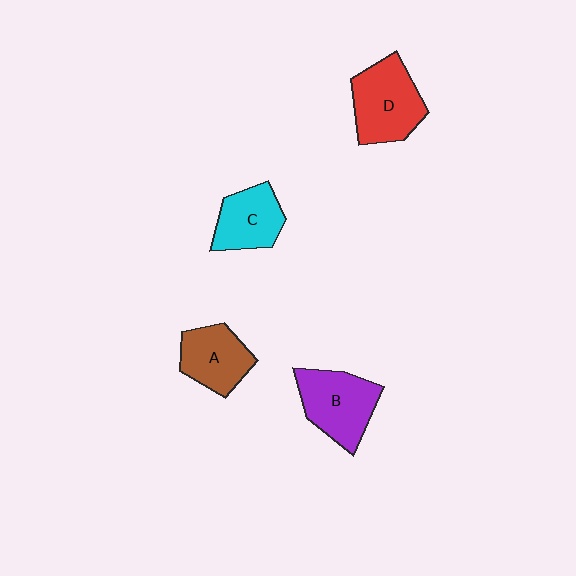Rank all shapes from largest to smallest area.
From largest to smallest: D (red), B (purple), A (brown), C (cyan).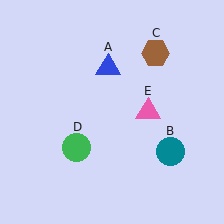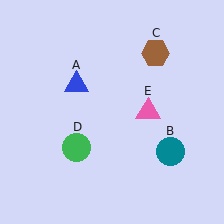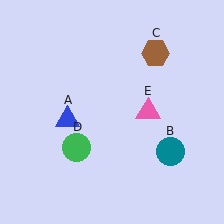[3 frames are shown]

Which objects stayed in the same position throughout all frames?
Teal circle (object B) and brown hexagon (object C) and green circle (object D) and pink triangle (object E) remained stationary.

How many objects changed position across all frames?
1 object changed position: blue triangle (object A).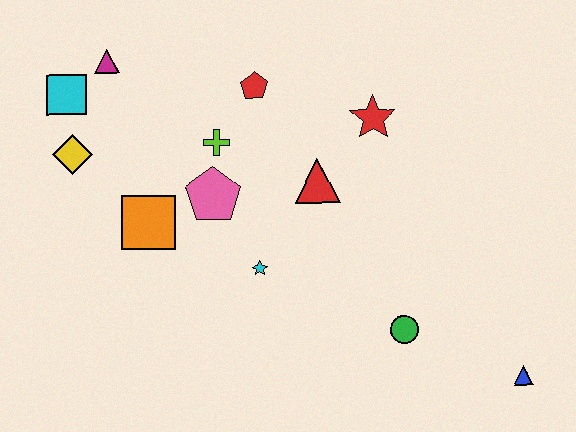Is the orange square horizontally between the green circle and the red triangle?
No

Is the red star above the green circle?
Yes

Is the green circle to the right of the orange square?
Yes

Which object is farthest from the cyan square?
The blue triangle is farthest from the cyan square.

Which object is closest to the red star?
The red triangle is closest to the red star.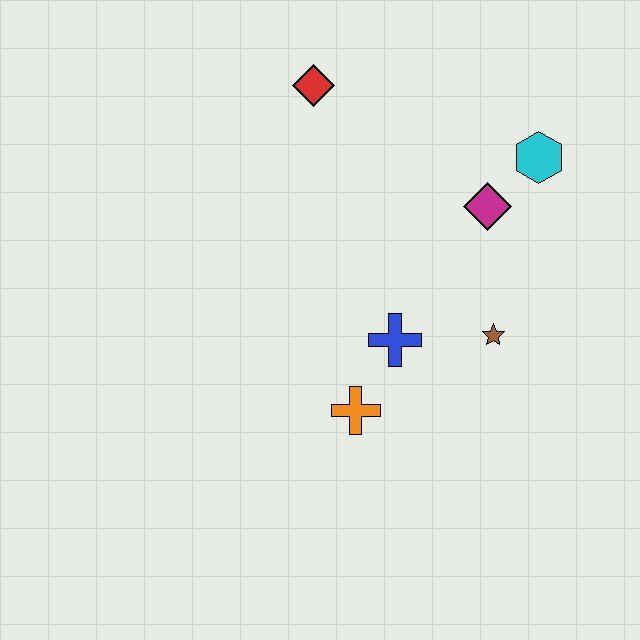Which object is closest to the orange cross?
The blue cross is closest to the orange cross.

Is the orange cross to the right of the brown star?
No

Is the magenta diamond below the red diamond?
Yes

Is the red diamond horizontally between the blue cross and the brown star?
No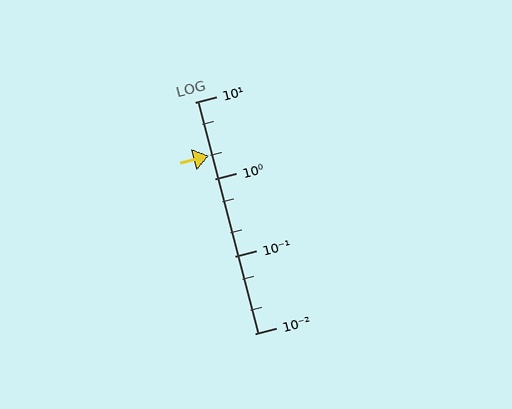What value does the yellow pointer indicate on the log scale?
The pointer indicates approximately 2.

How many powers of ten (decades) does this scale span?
The scale spans 3 decades, from 0.01 to 10.